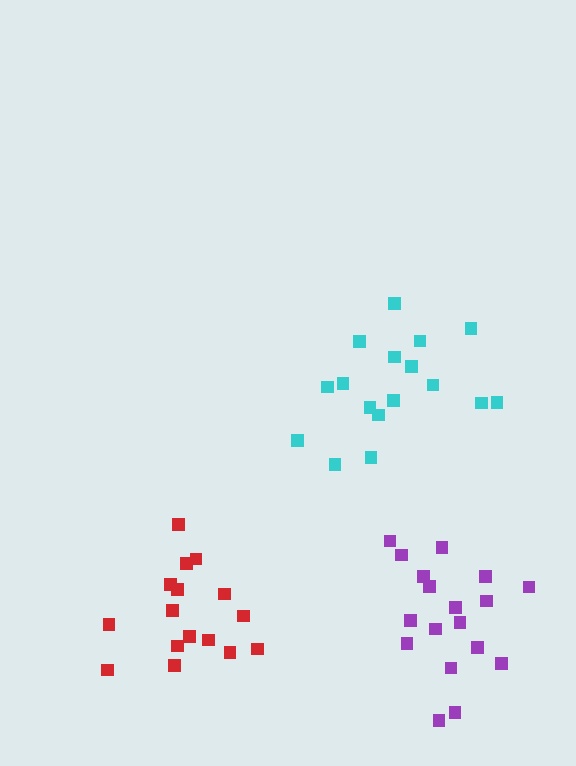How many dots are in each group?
Group 1: 17 dots, Group 2: 16 dots, Group 3: 18 dots (51 total).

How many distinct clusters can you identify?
There are 3 distinct clusters.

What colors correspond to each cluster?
The clusters are colored: cyan, red, purple.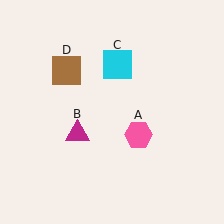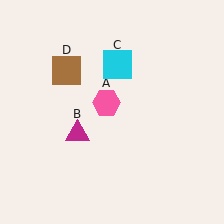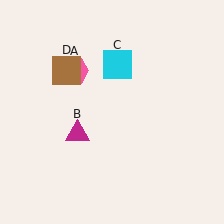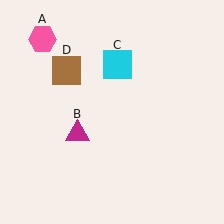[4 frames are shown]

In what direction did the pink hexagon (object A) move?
The pink hexagon (object A) moved up and to the left.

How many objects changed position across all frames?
1 object changed position: pink hexagon (object A).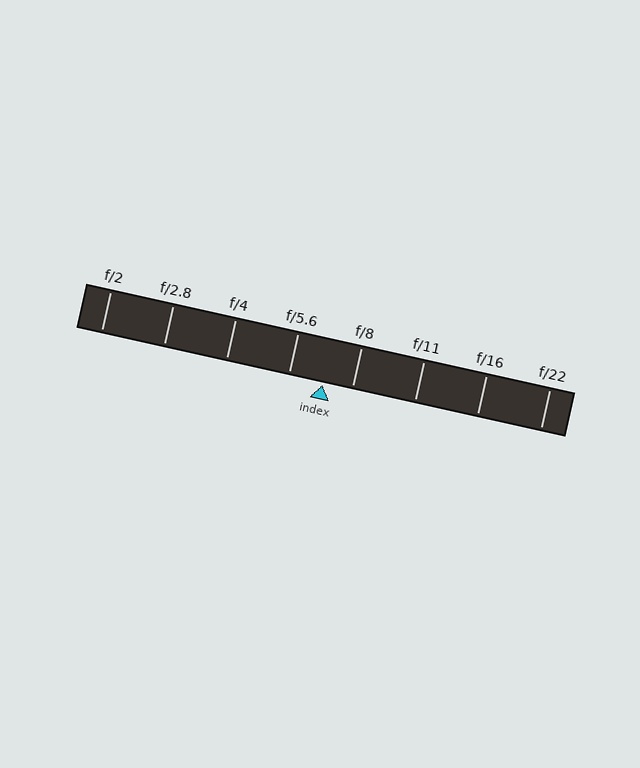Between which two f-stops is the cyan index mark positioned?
The index mark is between f/5.6 and f/8.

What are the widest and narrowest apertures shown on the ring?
The widest aperture shown is f/2 and the narrowest is f/22.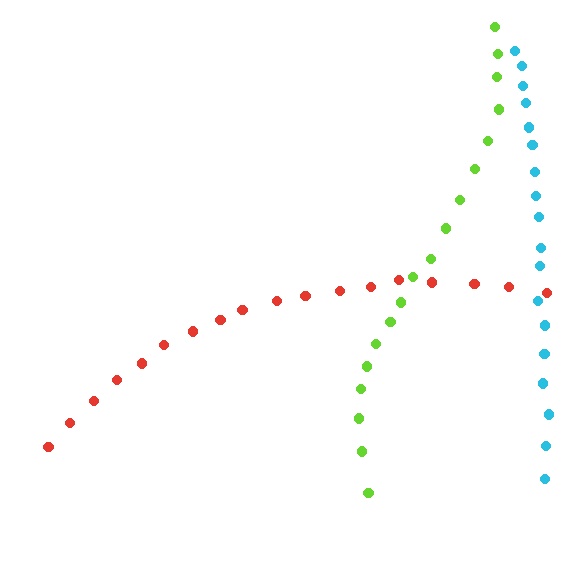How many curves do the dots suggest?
There are 3 distinct paths.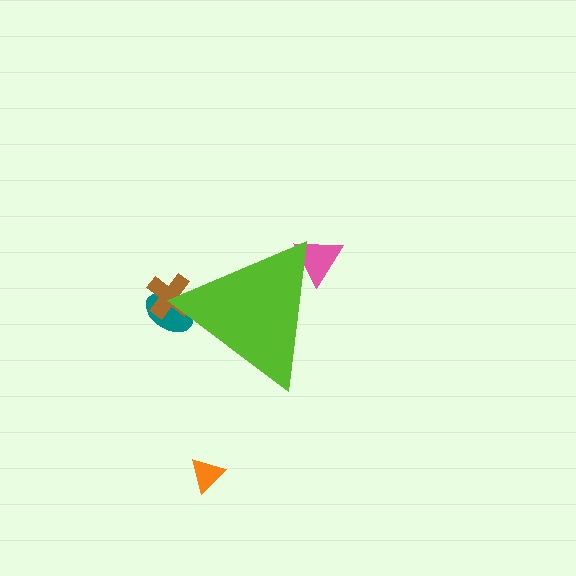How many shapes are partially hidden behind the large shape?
3 shapes are partially hidden.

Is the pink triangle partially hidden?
Yes, the pink triangle is partially hidden behind the lime triangle.